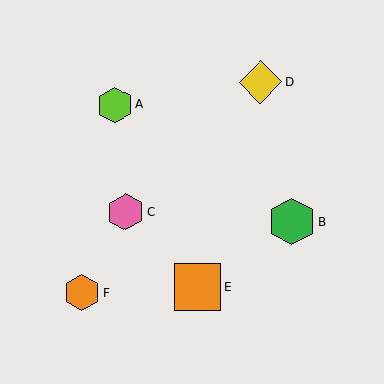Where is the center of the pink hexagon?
The center of the pink hexagon is at (126, 212).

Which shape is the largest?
The green hexagon (labeled B) is the largest.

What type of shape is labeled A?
Shape A is a lime hexagon.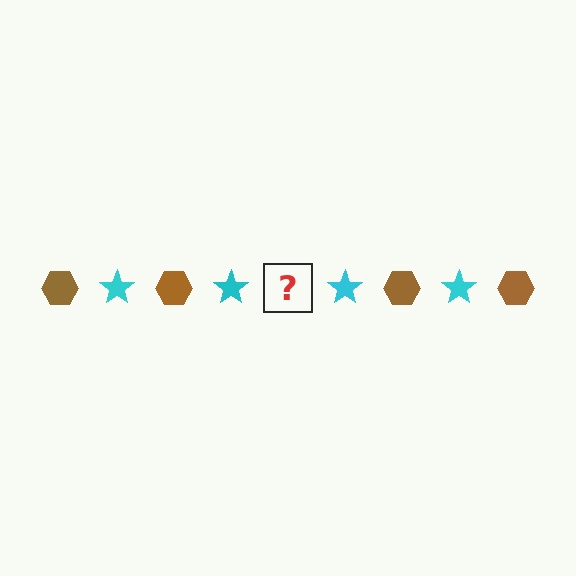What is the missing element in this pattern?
The missing element is a brown hexagon.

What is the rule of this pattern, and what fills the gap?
The rule is that the pattern alternates between brown hexagon and cyan star. The gap should be filled with a brown hexagon.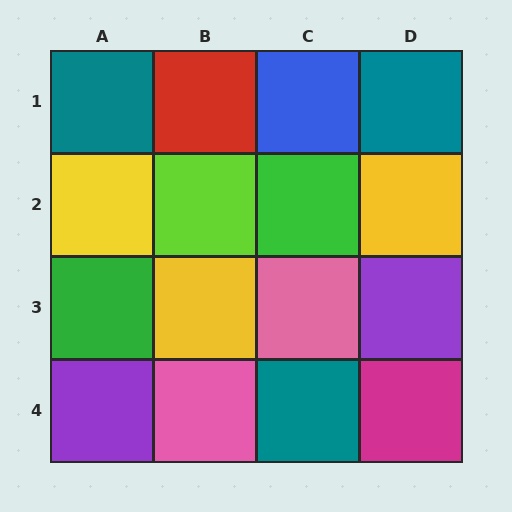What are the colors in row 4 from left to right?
Purple, pink, teal, magenta.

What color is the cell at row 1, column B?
Red.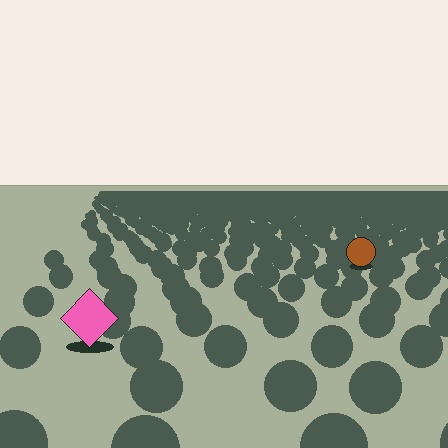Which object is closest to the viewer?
The pink diamond is closest. The texture marks near it are larger and more spread out.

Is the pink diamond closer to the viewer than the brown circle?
Yes. The pink diamond is closer — you can tell from the texture gradient: the ground texture is coarser near it.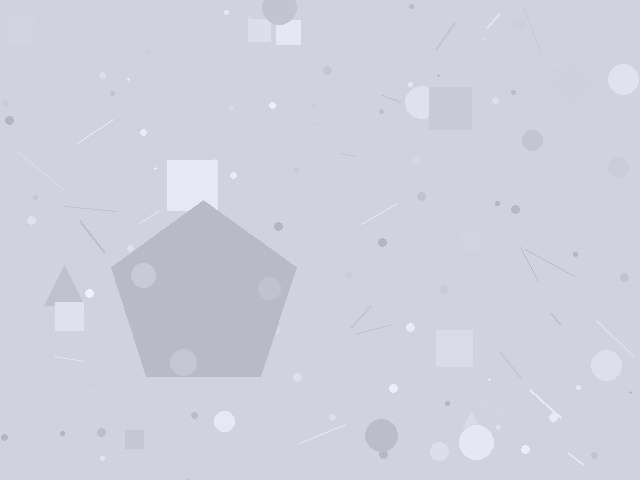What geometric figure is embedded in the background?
A pentagon is embedded in the background.